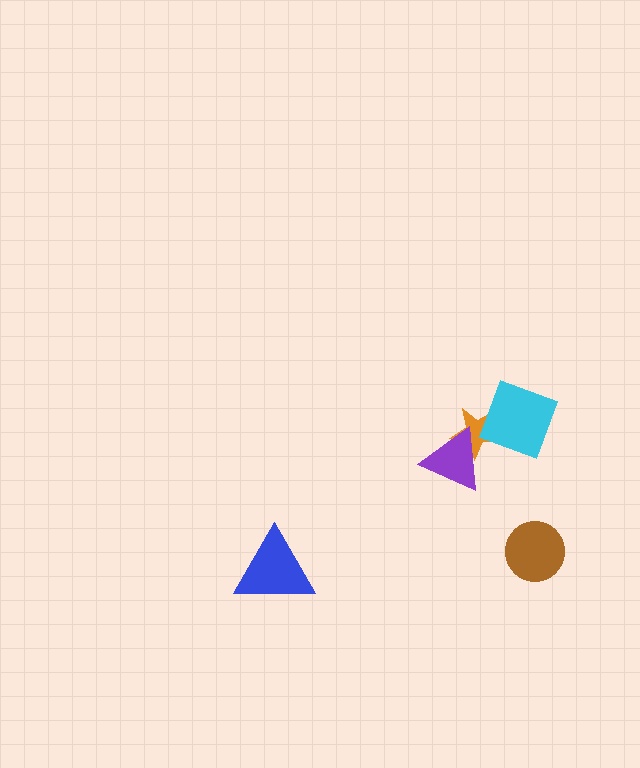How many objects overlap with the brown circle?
0 objects overlap with the brown circle.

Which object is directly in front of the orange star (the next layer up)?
The purple triangle is directly in front of the orange star.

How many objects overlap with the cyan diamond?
1 object overlaps with the cyan diamond.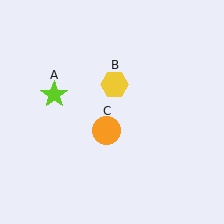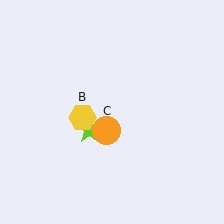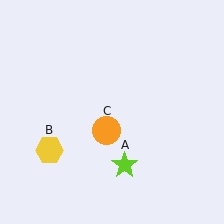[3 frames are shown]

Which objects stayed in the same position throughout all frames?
Orange circle (object C) remained stationary.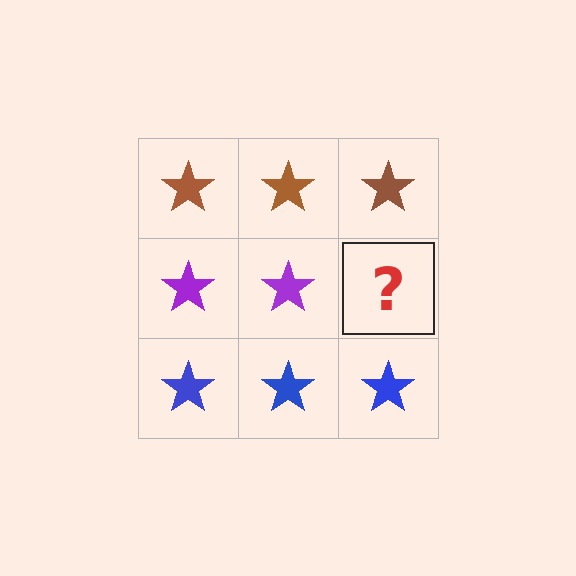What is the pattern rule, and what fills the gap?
The rule is that each row has a consistent color. The gap should be filled with a purple star.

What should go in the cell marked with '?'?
The missing cell should contain a purple star.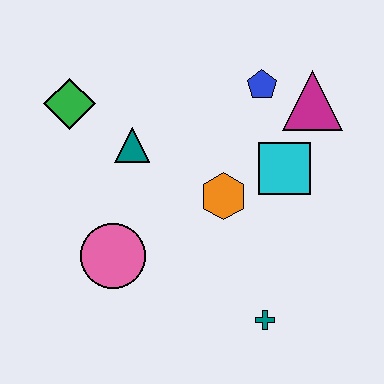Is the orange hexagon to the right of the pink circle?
Yes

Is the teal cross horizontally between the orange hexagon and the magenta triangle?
Yes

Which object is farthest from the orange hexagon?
The green diamond is farthest from the orange hexagon.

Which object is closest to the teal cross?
The orange hexagon is closest to the teal cross.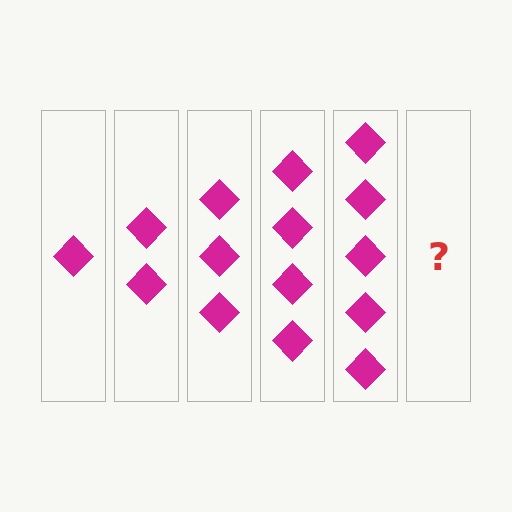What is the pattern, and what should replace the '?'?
The pattern is that each step adds one more diamond. The '?' should be 6 diamonds.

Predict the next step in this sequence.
The next step is 6 diamonds.